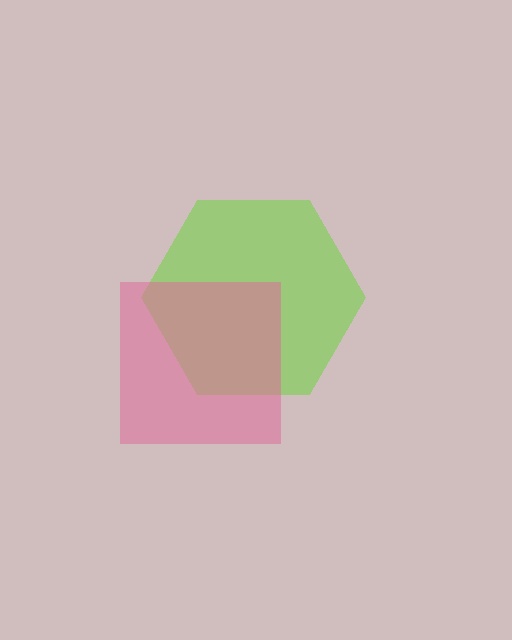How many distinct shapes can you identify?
There are 2 distinct shapes: a lime hexagon, a pink square.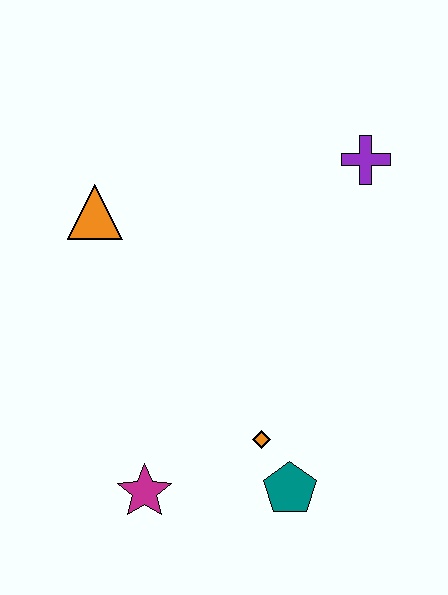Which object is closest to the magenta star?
The orange diamond is closest to the magenta star.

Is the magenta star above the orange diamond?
No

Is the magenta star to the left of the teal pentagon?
Yes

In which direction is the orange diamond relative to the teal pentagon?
The orange diamond is above the teal pentagon.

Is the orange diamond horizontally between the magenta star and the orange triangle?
No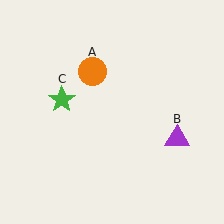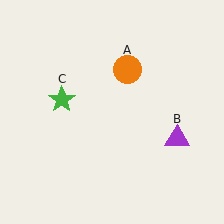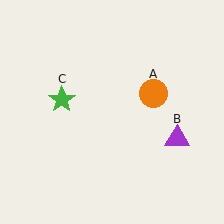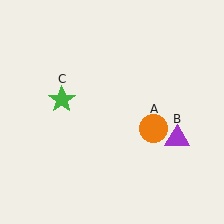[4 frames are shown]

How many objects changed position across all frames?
1 object changed position: orange circle (object A).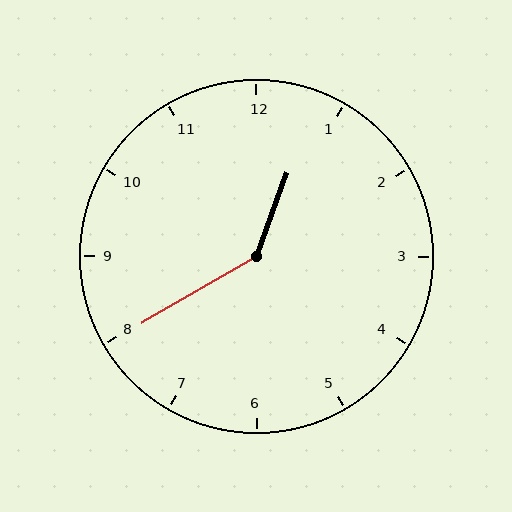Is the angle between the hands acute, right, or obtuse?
It is obtuse.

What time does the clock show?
12:40.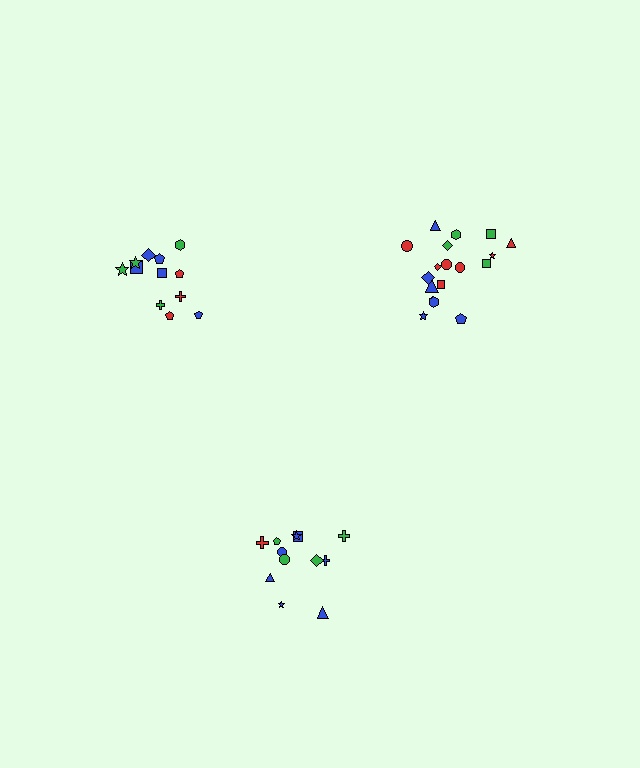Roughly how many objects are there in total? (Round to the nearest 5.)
Roughly 40 objects in total.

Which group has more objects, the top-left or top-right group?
The top-right group.